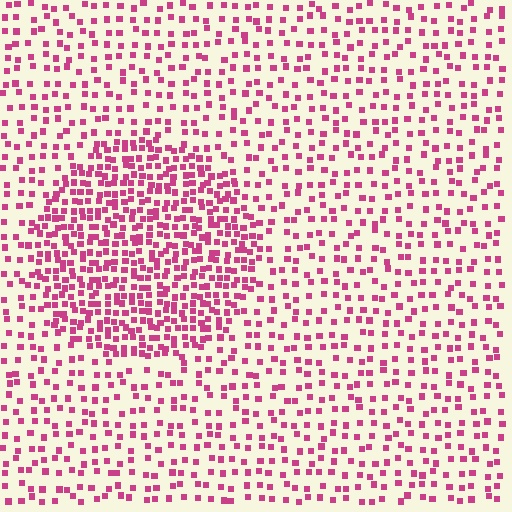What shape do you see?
I see a circle.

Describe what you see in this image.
The image contains small magenta elements arranged at two different densities. A circle-shaped region is visible where the elements are more densely packed than the surrounding area.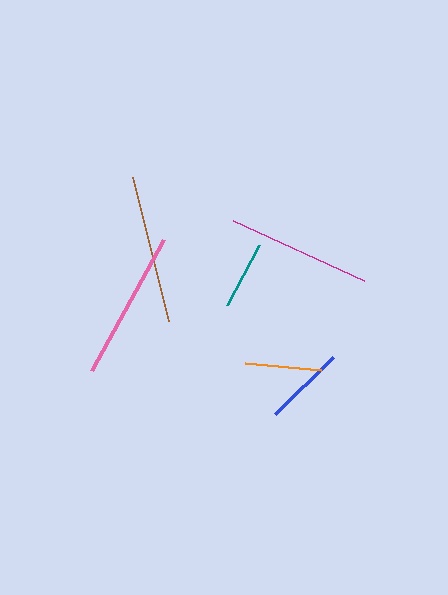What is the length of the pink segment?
The pink segment is approximately 149 pixels long.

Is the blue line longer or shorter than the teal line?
The blue line is longer than the teal line.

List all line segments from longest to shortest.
From longest to shortest: brown, pink, magenta, blue, orange, teal.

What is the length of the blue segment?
The blue segment is approximately 82 pixels long.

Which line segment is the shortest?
The teal line is the shortest at approximately 69 pixels.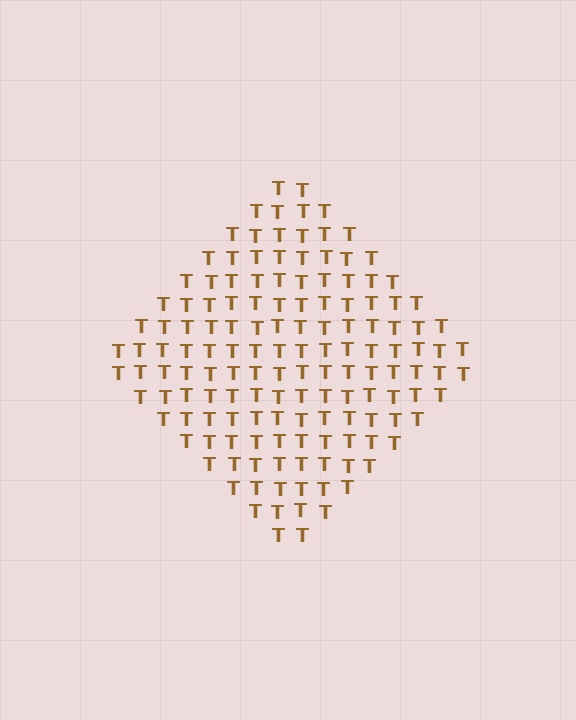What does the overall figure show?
The overall figure shows a diamond.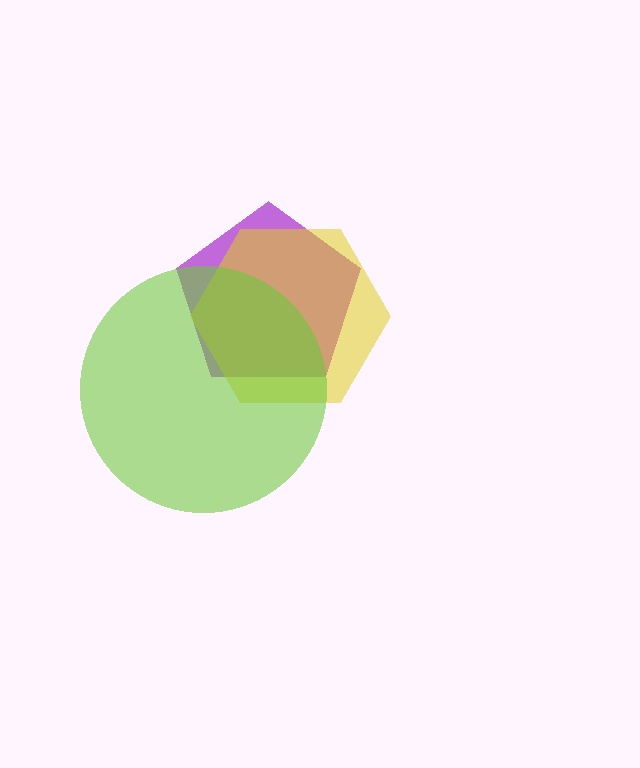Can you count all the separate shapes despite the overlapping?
Yes, there are 3 separate shapes.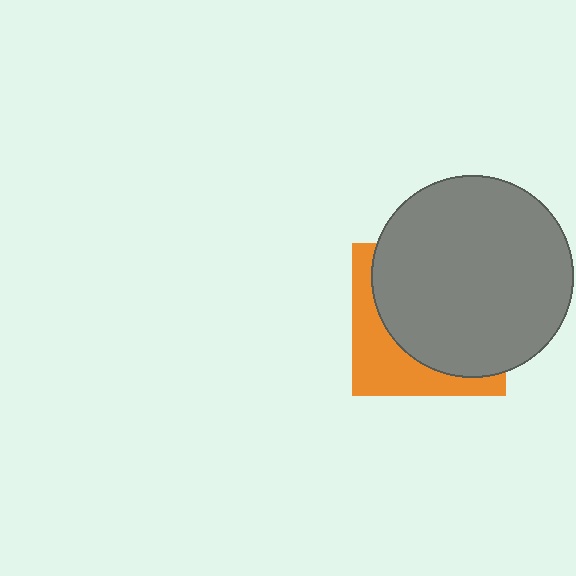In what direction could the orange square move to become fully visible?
The orange square could move toward the lower-left. That would shift it out from behind the gray circle entirely.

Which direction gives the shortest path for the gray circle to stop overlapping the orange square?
Moving toward the upper-right gives the shortest separation.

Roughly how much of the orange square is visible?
A small part of it is visible (roughly 33%).